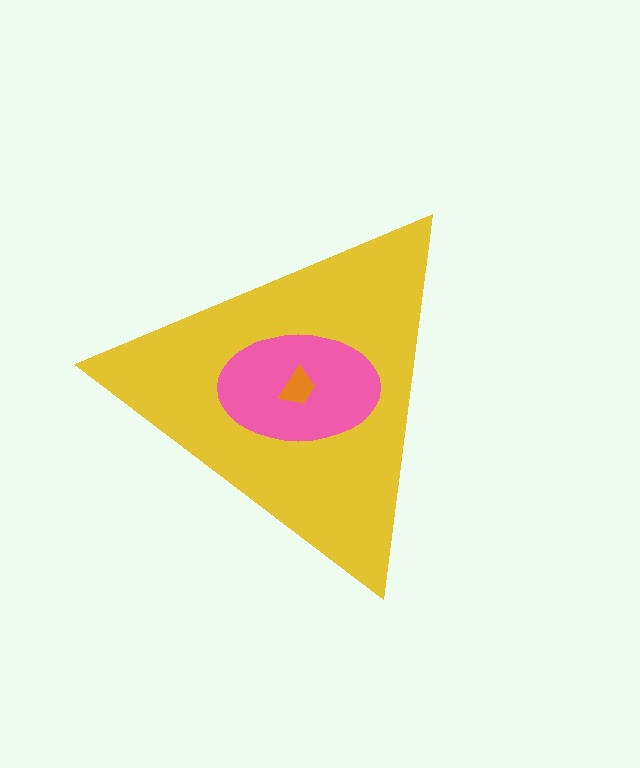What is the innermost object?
The orange trapezoid.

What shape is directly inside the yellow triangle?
The pink ellipse.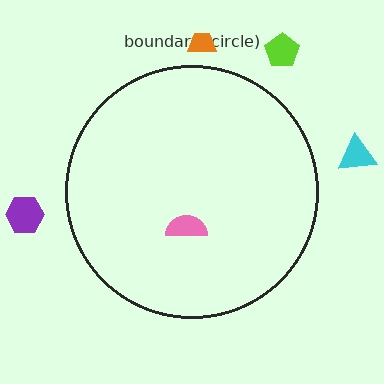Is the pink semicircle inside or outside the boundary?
Inside.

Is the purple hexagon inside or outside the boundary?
Outside.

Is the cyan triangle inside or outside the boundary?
Outside.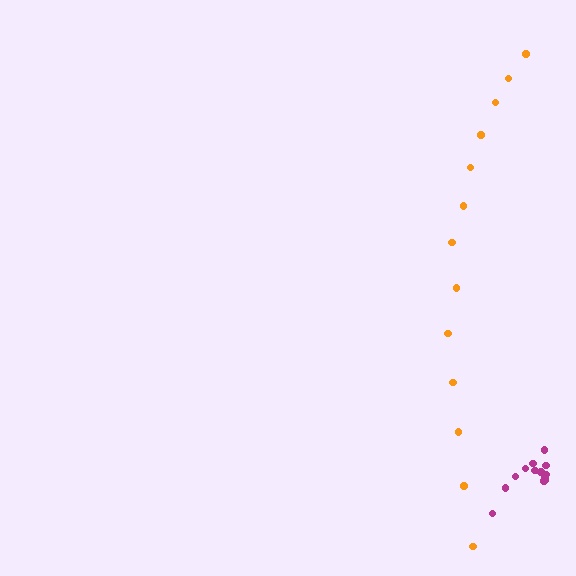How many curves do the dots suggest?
There are 2 distinct paths.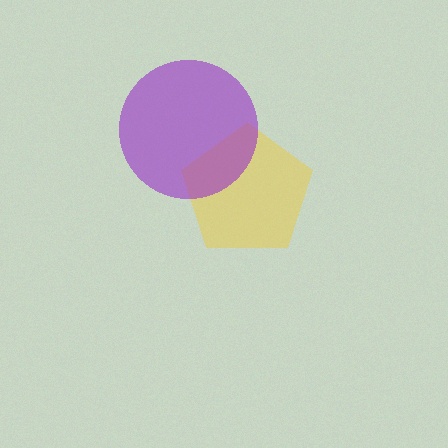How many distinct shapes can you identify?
There are 2 distinct shapes: a yellow pentagon, a purple circle.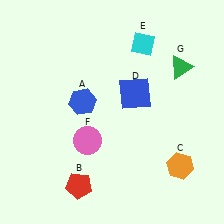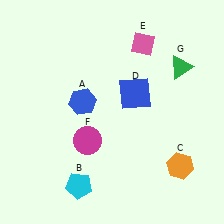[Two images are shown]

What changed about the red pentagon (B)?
In Image 1, B is red. In Image 2, it changed to cyan.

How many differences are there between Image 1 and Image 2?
There are 3 differences between the two images.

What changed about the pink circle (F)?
In Image 1, F is pink. In Image 2, it changed to magenta.